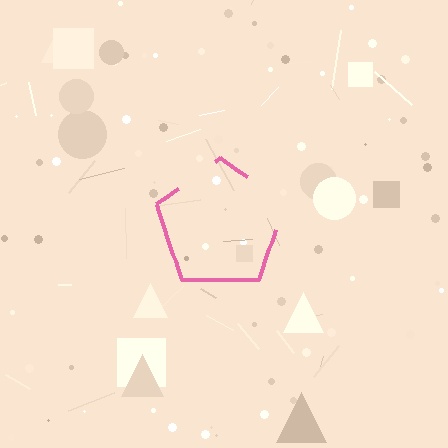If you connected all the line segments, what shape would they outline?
They would outline a pentagon.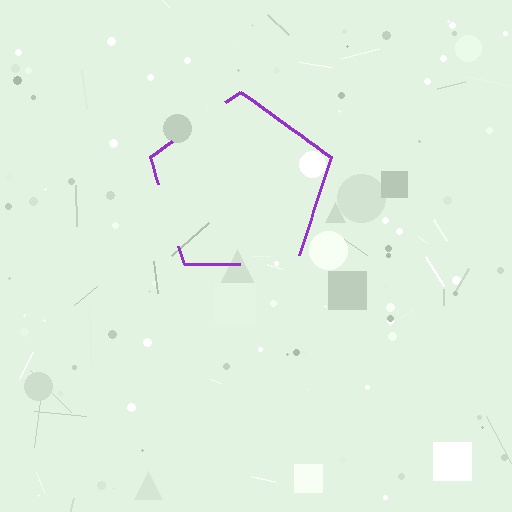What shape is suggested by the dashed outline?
The dashed outline suggests a pentagon.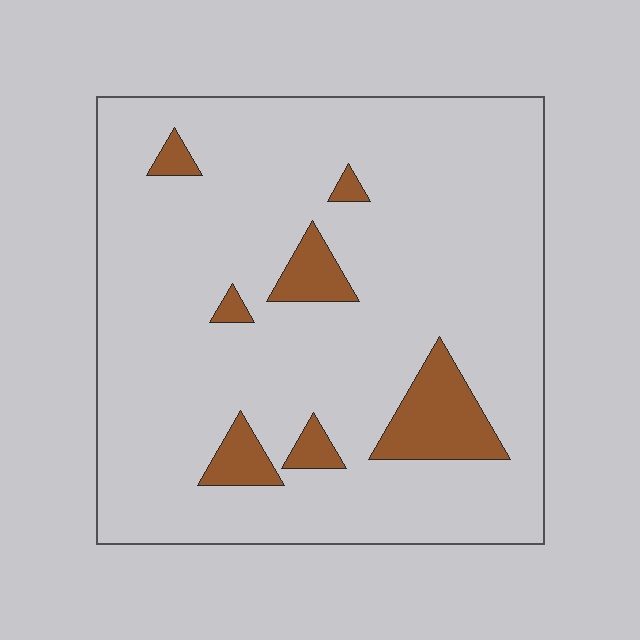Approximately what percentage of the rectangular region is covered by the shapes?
Approximately 10%.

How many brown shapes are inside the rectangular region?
7.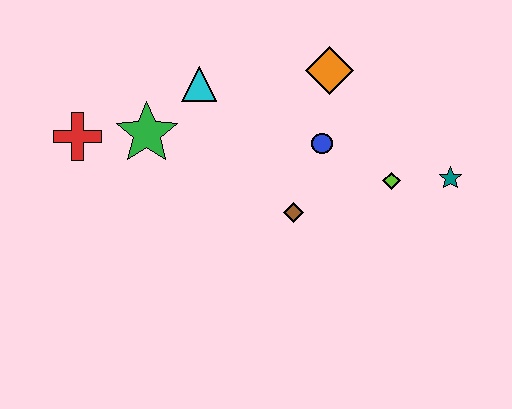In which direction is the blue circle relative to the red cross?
The blue circle is to the right of the red cross.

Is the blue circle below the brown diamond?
No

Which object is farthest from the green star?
The teal star is farthest from the green star.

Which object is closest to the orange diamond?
The blue circle is closest to the orange diamond.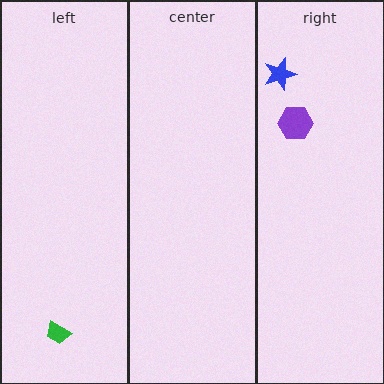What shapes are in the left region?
The green trapezoid.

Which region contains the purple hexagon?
The right region.